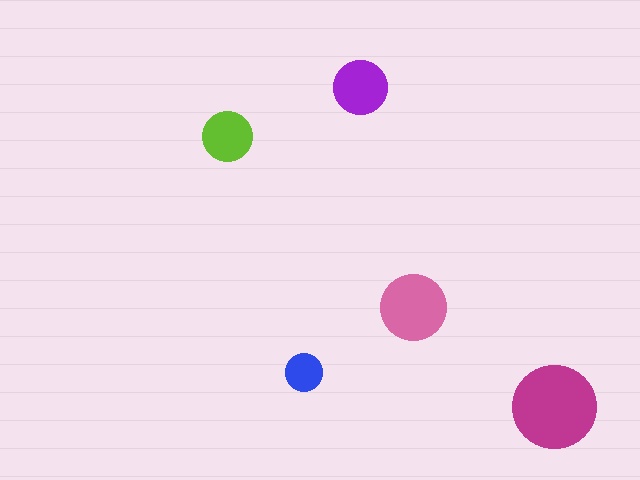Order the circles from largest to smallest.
the magenta one, the pink one, the purple one, the lime one, the blue one.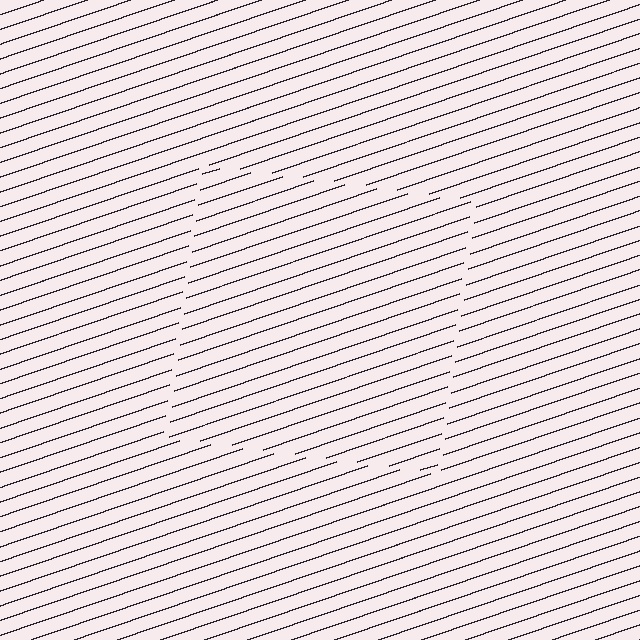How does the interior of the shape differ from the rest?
The interior of the shape contains the same grating, shifted by half a period — the contour is defined by the phase discontinuity where line-ends from the inner and outer gratings abut.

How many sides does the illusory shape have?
4 sides — the line-ends trace a square.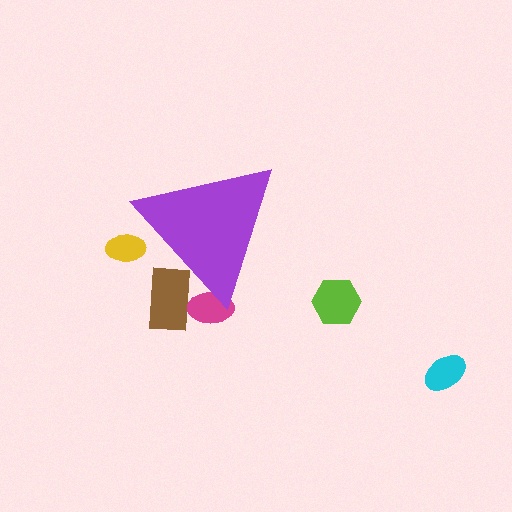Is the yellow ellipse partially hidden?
Yes, the yellow ellipse is partially hidden behind the purple triangle.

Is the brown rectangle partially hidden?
Yes, the brown rectangle is partially hidden behind the purple triangle.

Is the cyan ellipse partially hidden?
No, the cyan ellipse is fully visible.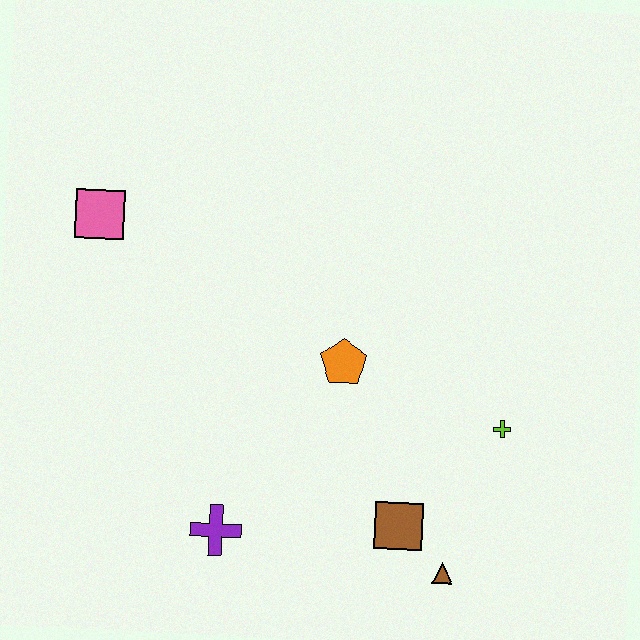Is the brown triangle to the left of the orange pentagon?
No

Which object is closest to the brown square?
The brown triangle is closest to the brown square.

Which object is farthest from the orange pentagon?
The pink square is farthest from the orange pentagon.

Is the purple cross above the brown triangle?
Yes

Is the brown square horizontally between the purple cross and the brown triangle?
Yes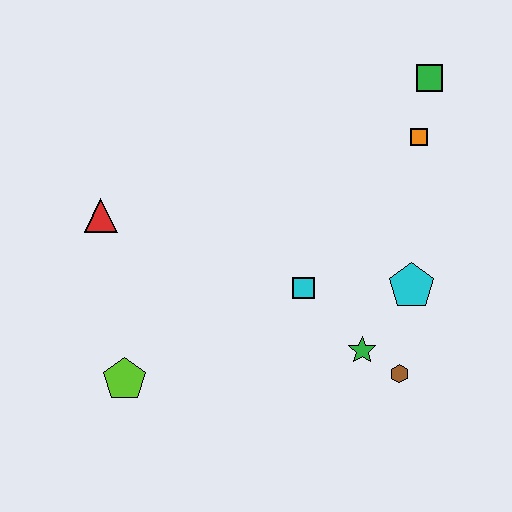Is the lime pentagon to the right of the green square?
No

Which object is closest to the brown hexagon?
The green star is closest to the brown hexagon.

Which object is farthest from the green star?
The red triangle is farthest from the green star.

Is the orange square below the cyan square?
No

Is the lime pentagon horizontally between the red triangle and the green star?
Yes